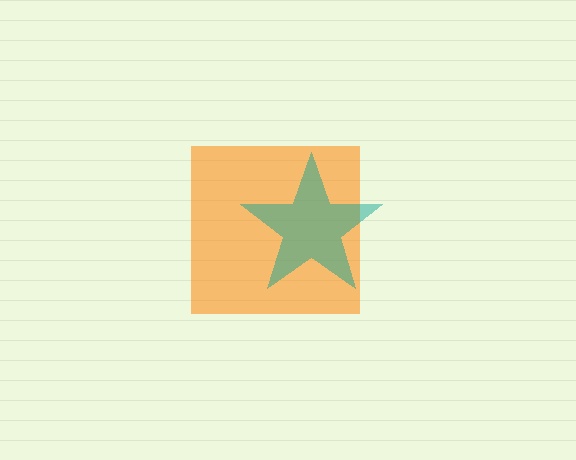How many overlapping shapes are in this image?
There are 2 overlapping shapes in the image.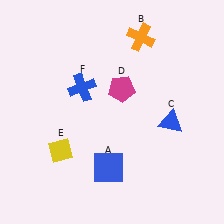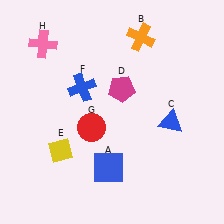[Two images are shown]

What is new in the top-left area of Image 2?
A pink cross (H) was added in the top-left area of Image 2.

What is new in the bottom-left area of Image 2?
A red circle (G) was added in the bottom-left area of Image 2.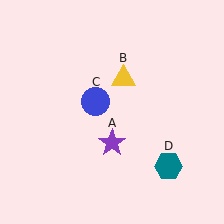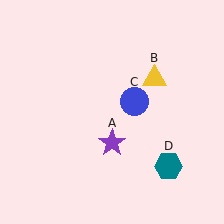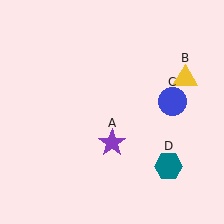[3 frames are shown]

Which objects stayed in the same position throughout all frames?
Purple star (object A) and teal hexagon (object D) remained stationary.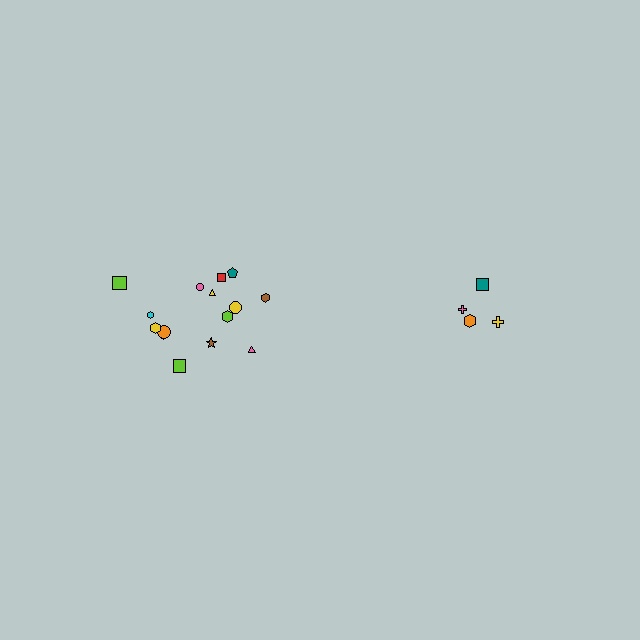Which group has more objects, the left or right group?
The left group.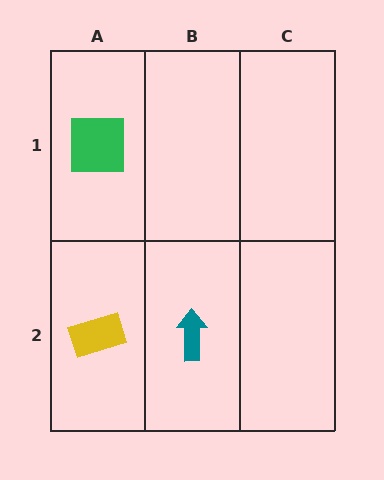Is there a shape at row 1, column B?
No, that cell is empty.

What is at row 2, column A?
A yellow rectangle.